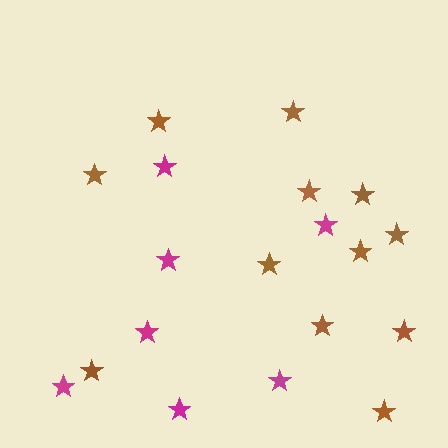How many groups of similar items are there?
There are 2 groups: one group of magenta stars (7) and one group of brown stars (12).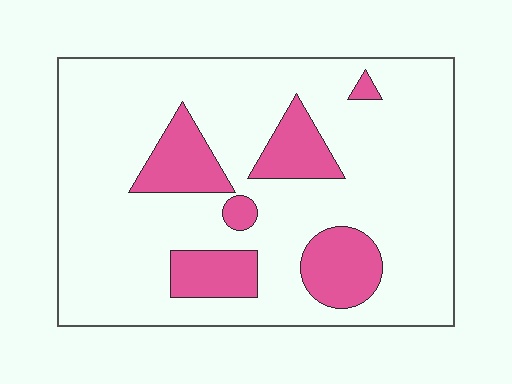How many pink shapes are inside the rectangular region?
6.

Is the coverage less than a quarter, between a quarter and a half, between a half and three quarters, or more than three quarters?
Less than a quarter.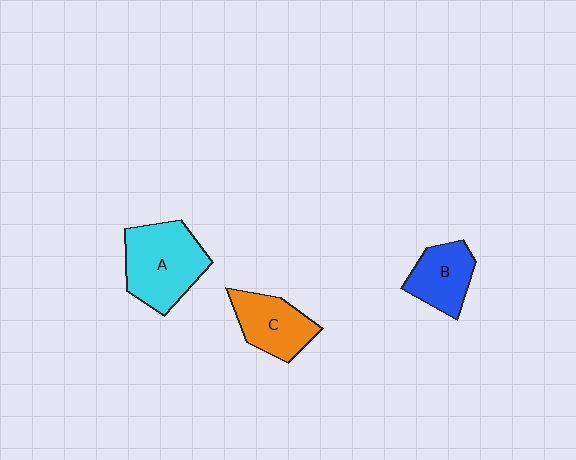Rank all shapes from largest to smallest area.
From largest to smallest: A (cyan), C (orange), B (blue).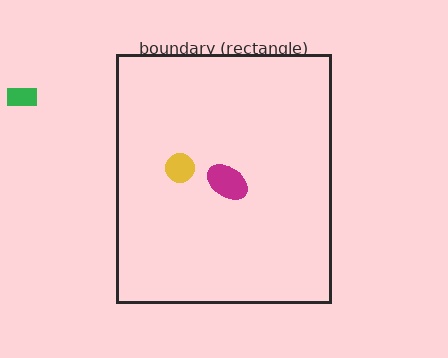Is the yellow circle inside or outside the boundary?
Inside.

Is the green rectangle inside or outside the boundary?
Outside.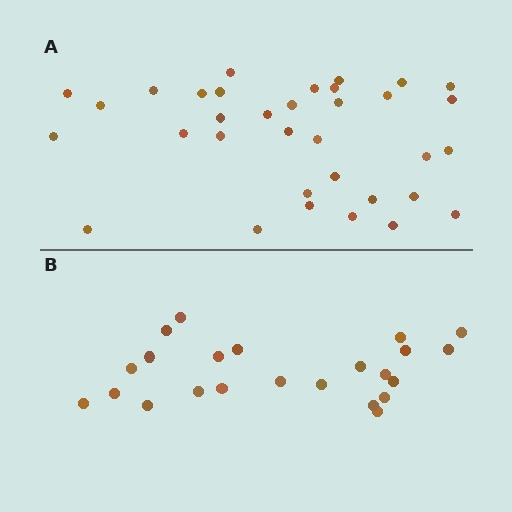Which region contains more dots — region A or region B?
Region A (the top region) has more dots.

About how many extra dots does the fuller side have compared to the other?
Region A has roughly 12 or so more dots than region B.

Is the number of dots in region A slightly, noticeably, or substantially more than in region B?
Region A has substantially more. The ratio is roughly 1.5 to 1.